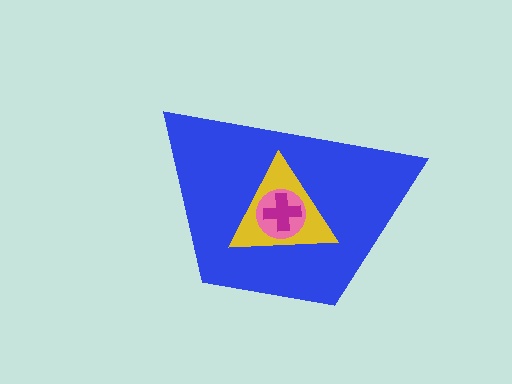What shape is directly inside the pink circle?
The magenta cross.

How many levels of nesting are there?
4.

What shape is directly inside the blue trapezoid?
The yellow triangle.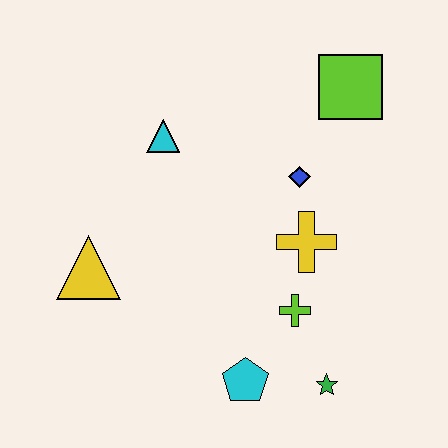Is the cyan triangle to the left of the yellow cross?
Yes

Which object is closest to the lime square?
The blue diamond is closest to the lime square.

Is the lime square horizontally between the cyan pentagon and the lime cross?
No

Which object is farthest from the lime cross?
The lime square is farthest from the lime cross.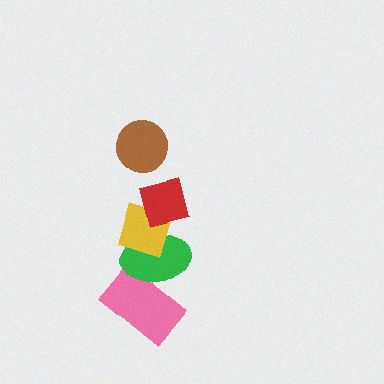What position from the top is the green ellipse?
The green ellipse is 4th from the top.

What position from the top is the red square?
The red square is 2nd from the top.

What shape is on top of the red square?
The brown circle is on top of the red square.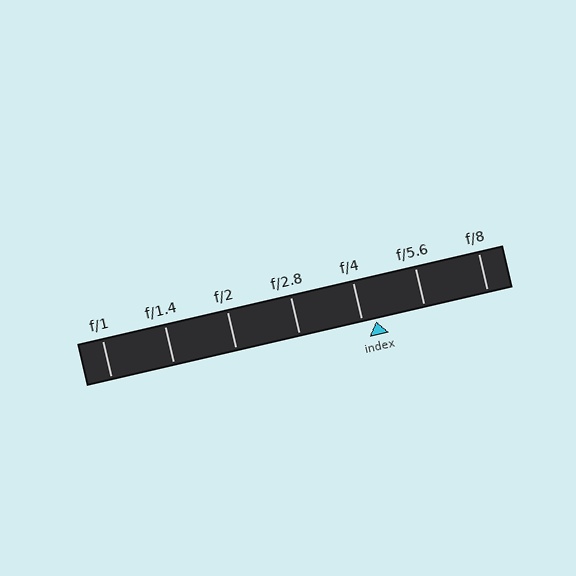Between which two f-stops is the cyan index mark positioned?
The index mark is between f/4 and f/5.6.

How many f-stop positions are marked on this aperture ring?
There are 7 f-stop positions marked.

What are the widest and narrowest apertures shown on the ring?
The widest aperture shown is f/1 and the narrowest is f/8.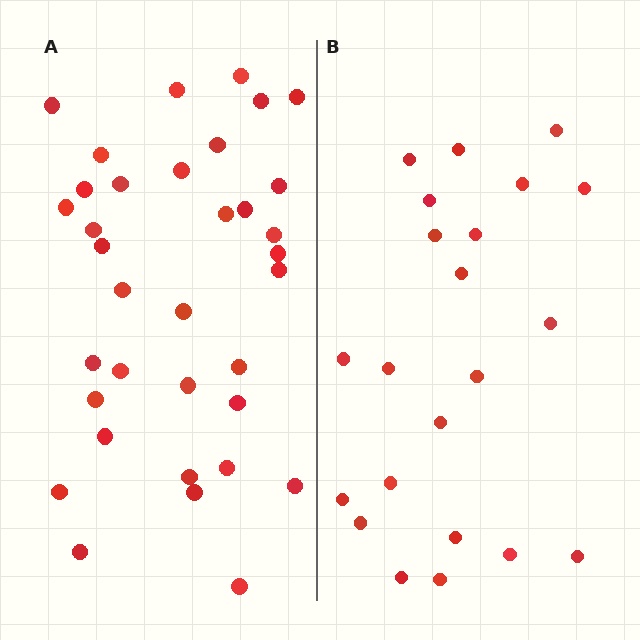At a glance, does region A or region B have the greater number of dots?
Region A (the left region) has more dots.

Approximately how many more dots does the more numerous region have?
Region A has approximately 15 more dots than region B.